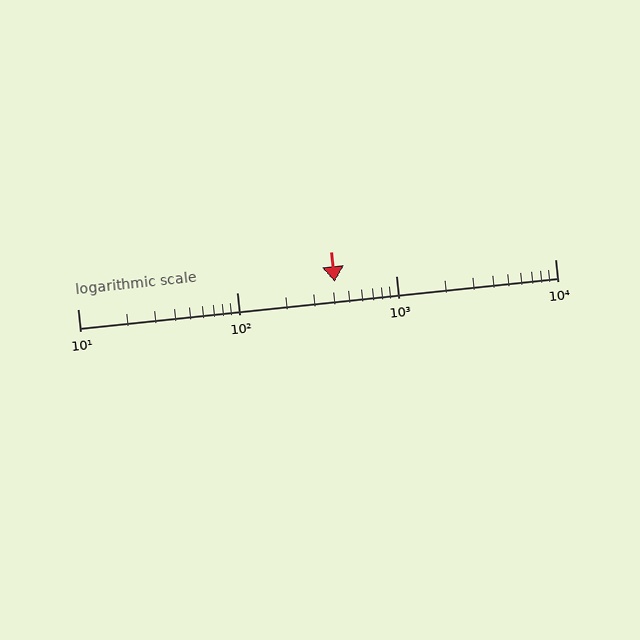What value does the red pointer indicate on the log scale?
The pointer indicates approximately 410.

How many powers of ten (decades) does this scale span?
The scale spans 3 decades, from 10 to 10000.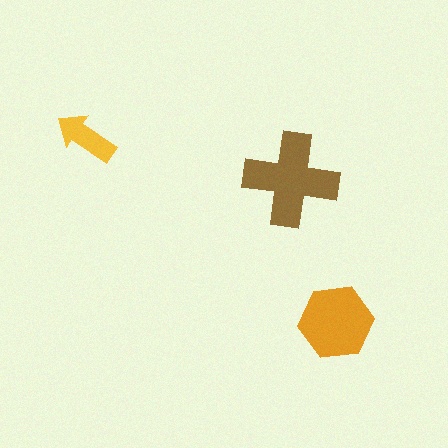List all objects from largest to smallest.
The brown cross, the orange hexagon, the yellow arrow.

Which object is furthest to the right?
The orange hexagon is rightmost.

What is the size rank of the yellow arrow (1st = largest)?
3rd.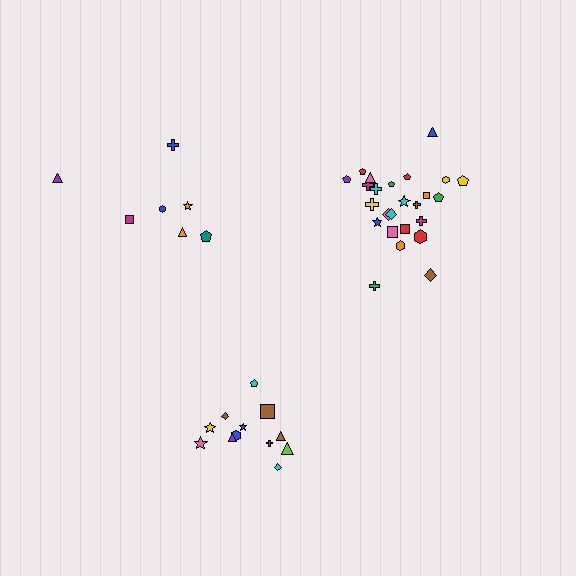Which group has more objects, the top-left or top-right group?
The top-right group.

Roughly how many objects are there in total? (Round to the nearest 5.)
Roughly 45 objects in total.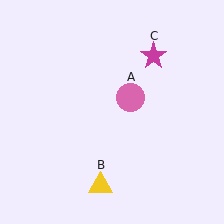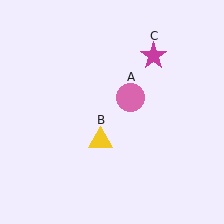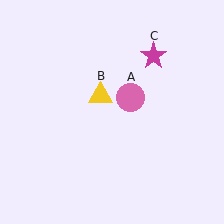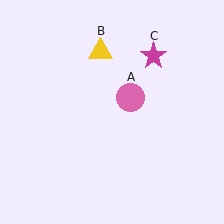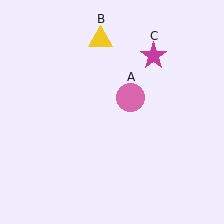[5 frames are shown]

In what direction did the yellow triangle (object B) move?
The yellow triangle (object B) moved up.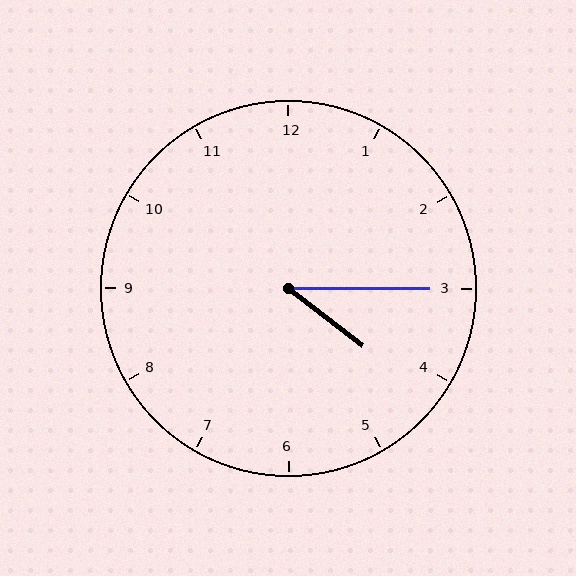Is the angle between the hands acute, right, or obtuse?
It is acute.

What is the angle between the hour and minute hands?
Approximately 38 degrees.